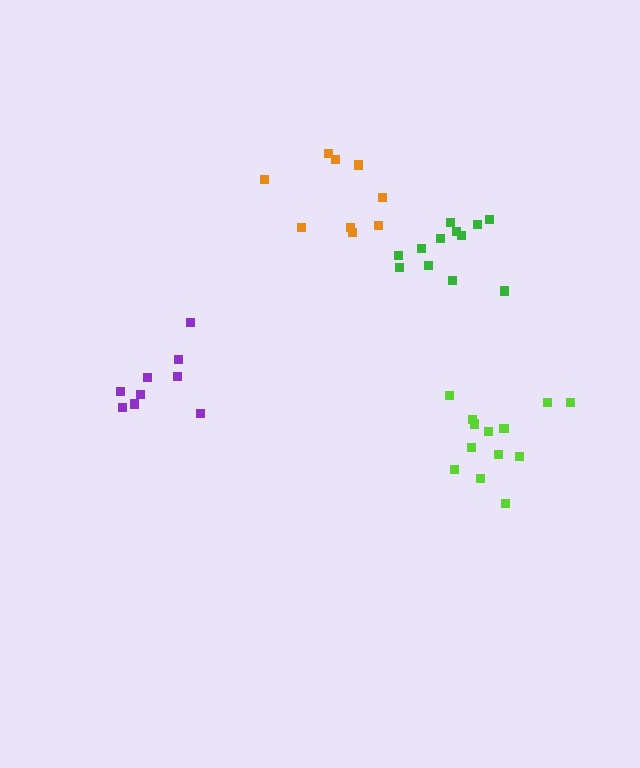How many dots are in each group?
Group 1: 9 dots, Group 2: 12 dots, Group 3: 13 dots, Group 4: 9 dots (43 total).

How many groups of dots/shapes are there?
There are 4 groups.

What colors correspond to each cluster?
The clusters are colored: orange, green, lime, purple.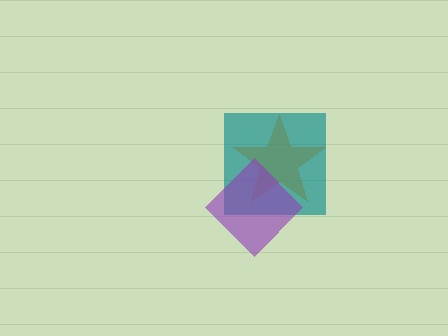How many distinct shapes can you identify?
There are 3 distinct shapes: an orange star, a teal square, a purple diamond.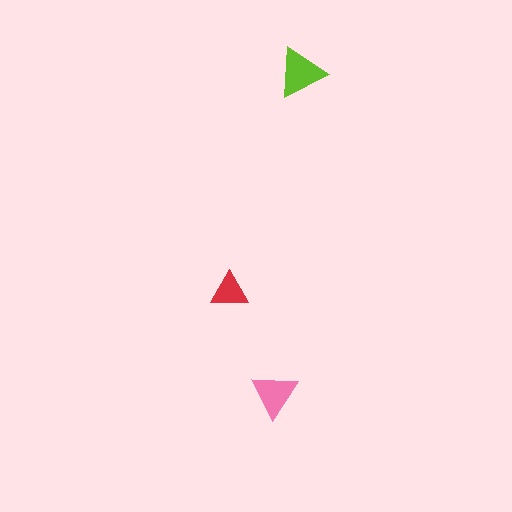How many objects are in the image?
There are 3 objects in the image.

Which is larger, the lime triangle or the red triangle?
The lime one.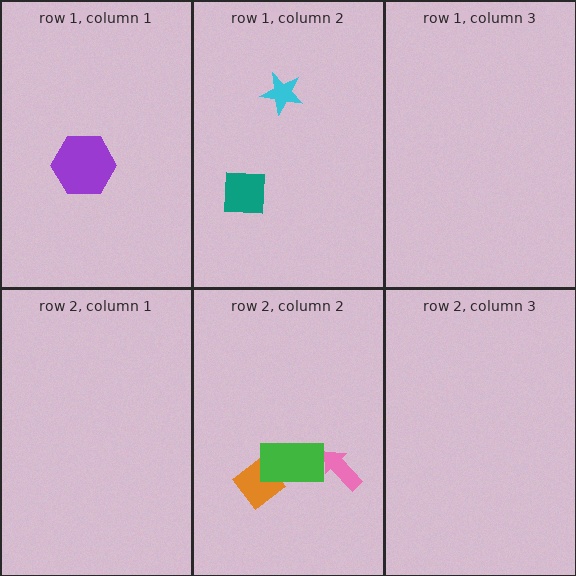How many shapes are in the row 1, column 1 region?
1.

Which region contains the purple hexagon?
The row 1, column 1 region.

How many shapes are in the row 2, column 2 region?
3.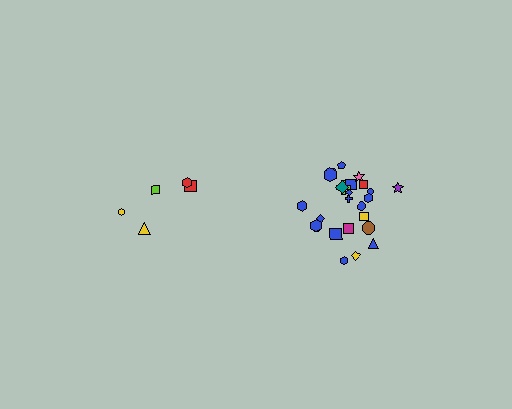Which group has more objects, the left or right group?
The right group.